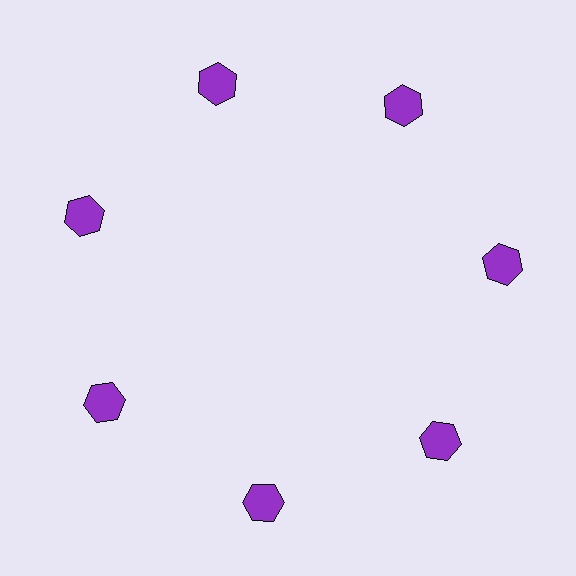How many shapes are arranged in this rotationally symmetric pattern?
There are 7 shapes, arranged in 7 groups of 1.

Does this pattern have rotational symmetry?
Yes, this pattern has 7-fold rotational symmetry. It looks the same after rotating 51 degrees around the center.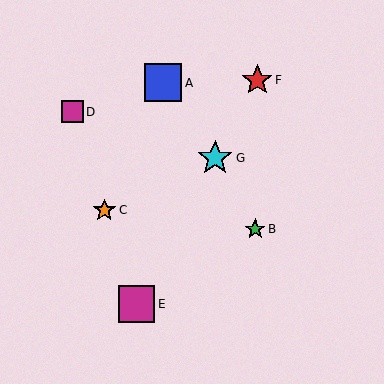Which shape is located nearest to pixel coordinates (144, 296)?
The magenta square (labeled E) at (136, 304) is nearest to that location.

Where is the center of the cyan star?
The center of the cyan star is at (215, 158).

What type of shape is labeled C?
Shape C is an orange star.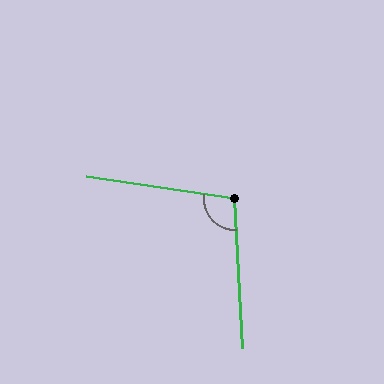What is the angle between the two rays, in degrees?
Approximately 101 degrees.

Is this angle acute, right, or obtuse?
It is obtuse.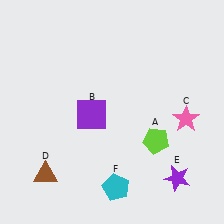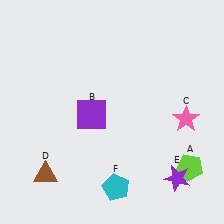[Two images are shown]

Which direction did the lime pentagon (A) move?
The lime pentagon (A) moved right.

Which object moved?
The lime pentagon (A) moved right.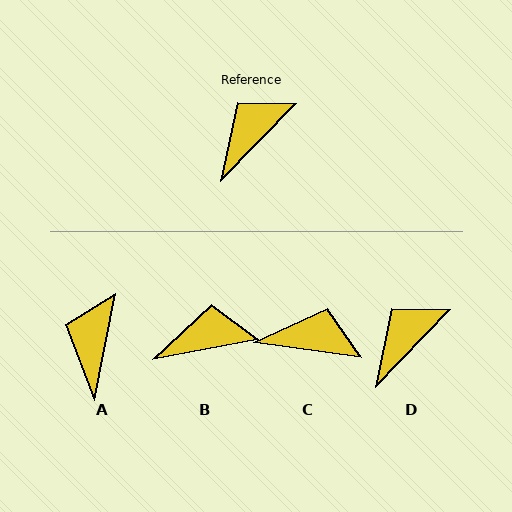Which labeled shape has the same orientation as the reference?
D.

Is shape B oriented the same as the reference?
No, it is off by about 35 degrees.